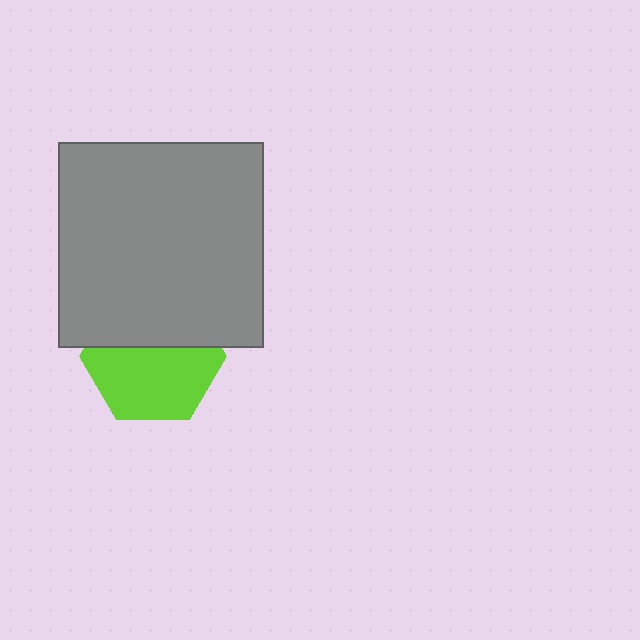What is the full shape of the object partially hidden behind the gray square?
The partially hidden object is a lime hexagon.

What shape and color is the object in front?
The object in front is a gray square.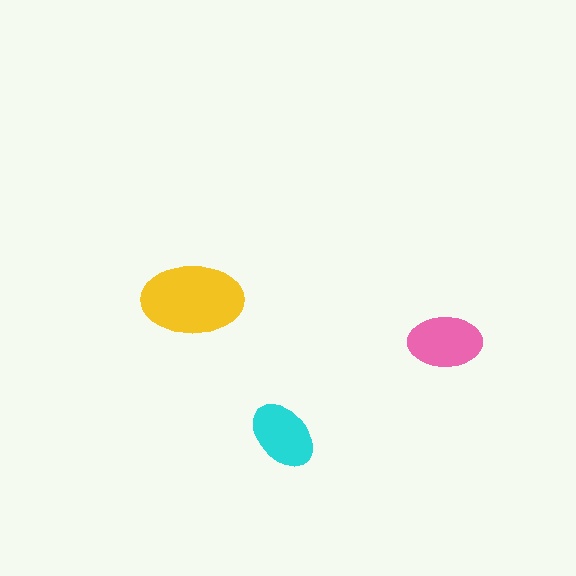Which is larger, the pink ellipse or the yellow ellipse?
The yellow one.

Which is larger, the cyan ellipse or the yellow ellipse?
The yellow one.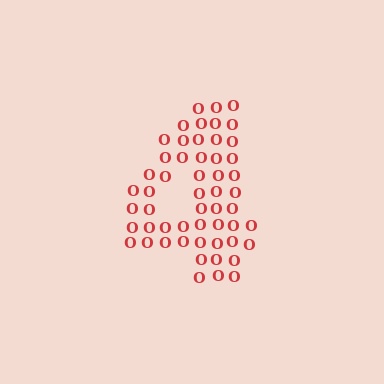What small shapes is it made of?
It is made of small letter O's.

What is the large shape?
The large shape is the digit 4.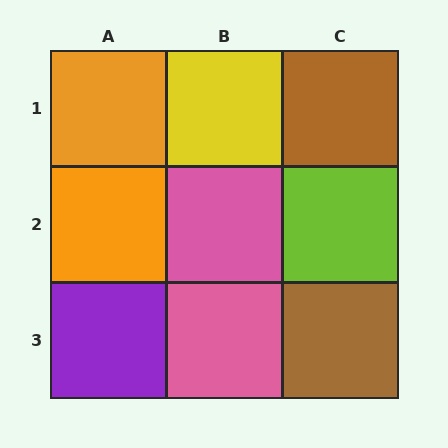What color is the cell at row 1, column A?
Orange.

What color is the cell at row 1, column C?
Brown.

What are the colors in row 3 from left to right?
Purple, pink, brown.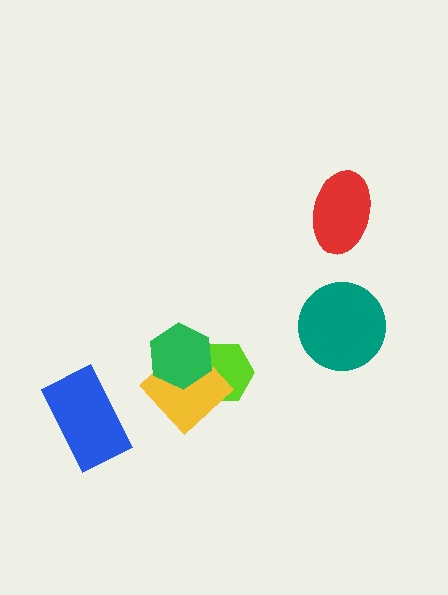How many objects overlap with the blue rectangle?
0 objects overlap with the blue rectangle.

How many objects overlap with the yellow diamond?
2 objects overlap with the yellow diamond.